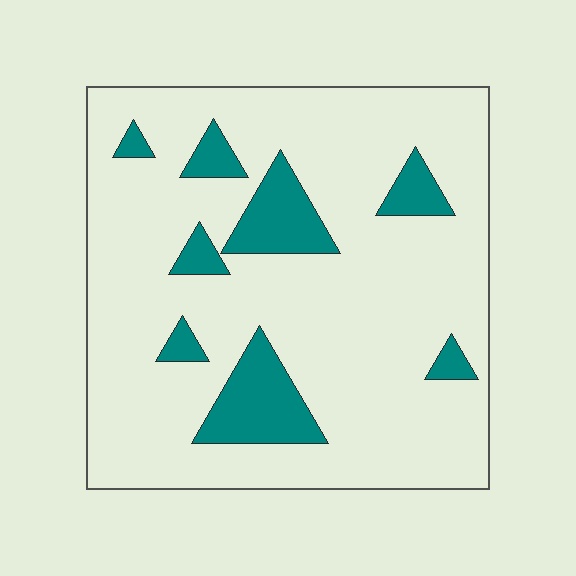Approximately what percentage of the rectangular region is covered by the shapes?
Approximately 15%.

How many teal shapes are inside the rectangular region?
8.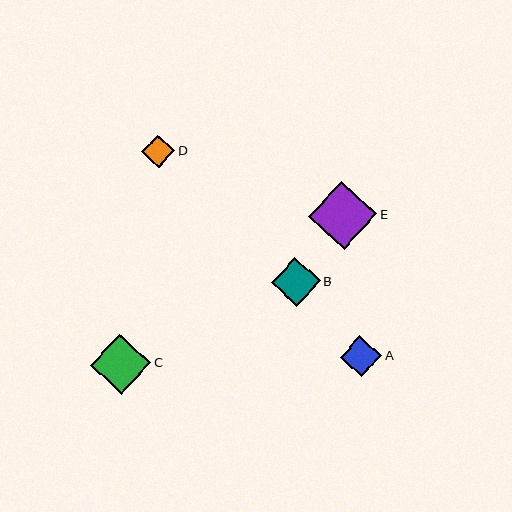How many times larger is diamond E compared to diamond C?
Diamond E is approximately 1.1 times the size of diamond C.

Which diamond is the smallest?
Diamond D is the smallest with a size of approximately 33 pixels.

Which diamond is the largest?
Diamond E is the largest with a size of approximately 68 pixels.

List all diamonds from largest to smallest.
From largest to smallest: E, C, B, A, D.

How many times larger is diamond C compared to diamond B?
Diamond C is approximately 1.2 times the size of diamond B.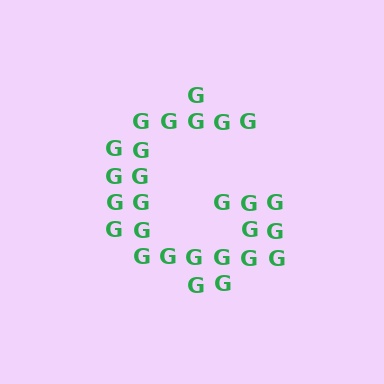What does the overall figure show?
The overall figure shows the letter G.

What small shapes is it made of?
It is made of small letter G's.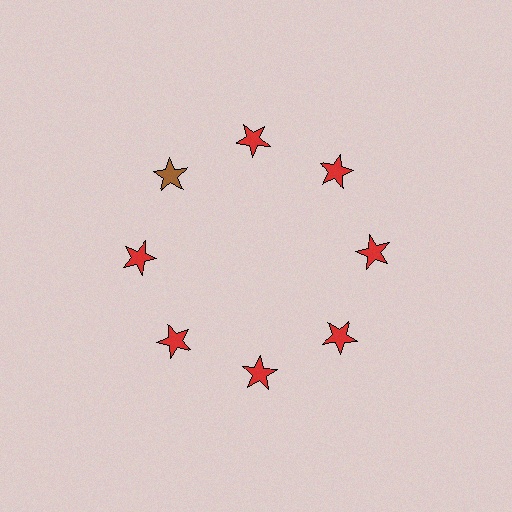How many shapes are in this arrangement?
There are 8 shapes arranged in a ring pattern.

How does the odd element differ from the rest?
It has a different color: brown instead of red.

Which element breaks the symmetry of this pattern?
The brown star at roughly the 10 o'clock position breaks the symmetry. All other shapes are red stars.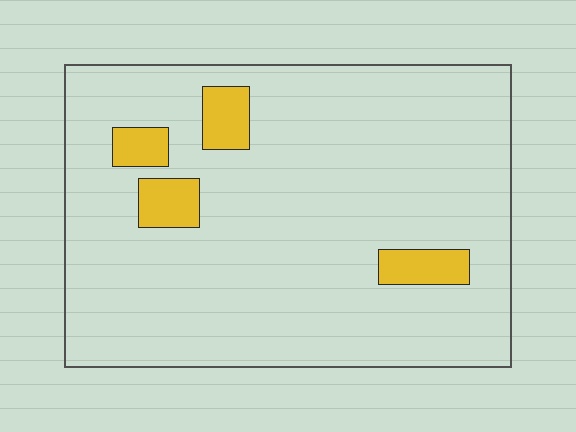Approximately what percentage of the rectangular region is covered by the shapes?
Approximately 10%.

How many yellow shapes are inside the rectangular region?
4.